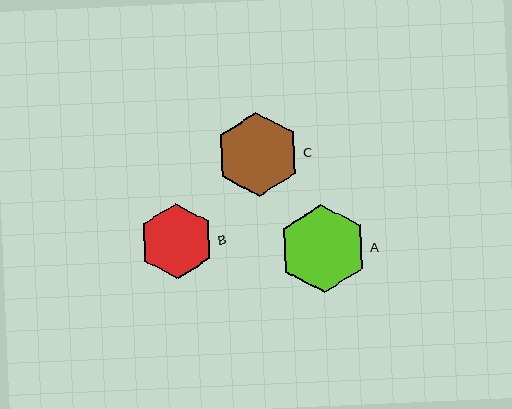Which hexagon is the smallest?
Hexagon B is the smallest with a size of approximately 75 pixels.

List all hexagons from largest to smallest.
From largest to smallest: A, C, B.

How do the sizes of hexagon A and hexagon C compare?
Hexagon A and hexagon C are approximately the same size.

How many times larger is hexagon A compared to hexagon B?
Hexagon A is approximately 1.2 times the size of hexagon B.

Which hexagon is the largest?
Hexagon A is the largest with a size of approximately 88 pixels.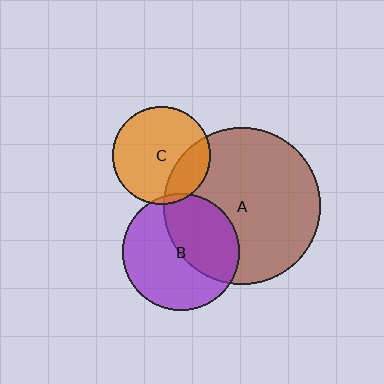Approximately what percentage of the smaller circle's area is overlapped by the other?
Approximately 45%.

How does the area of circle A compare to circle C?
Approximately 2.6 times.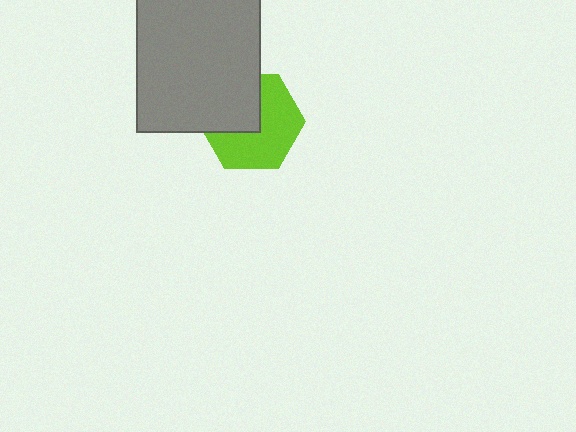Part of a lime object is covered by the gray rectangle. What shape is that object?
It is a hexagon.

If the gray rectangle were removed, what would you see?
You would see the complete lime hexagon.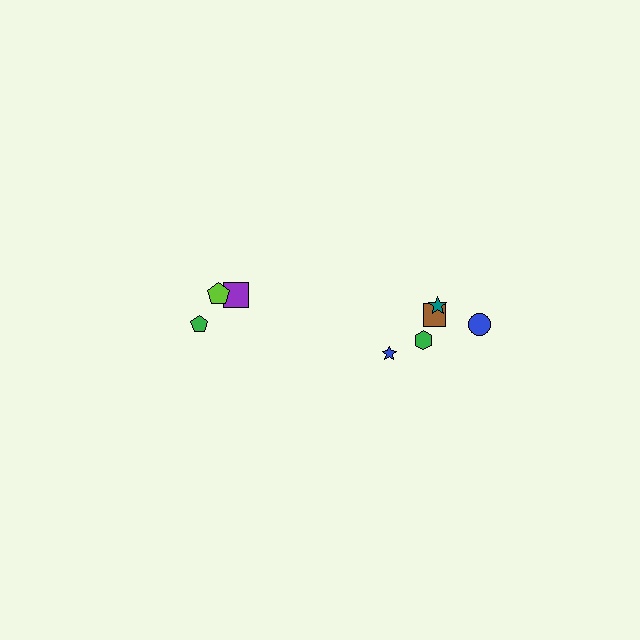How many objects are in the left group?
There are 3 objects.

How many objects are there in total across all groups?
There are 8 objects.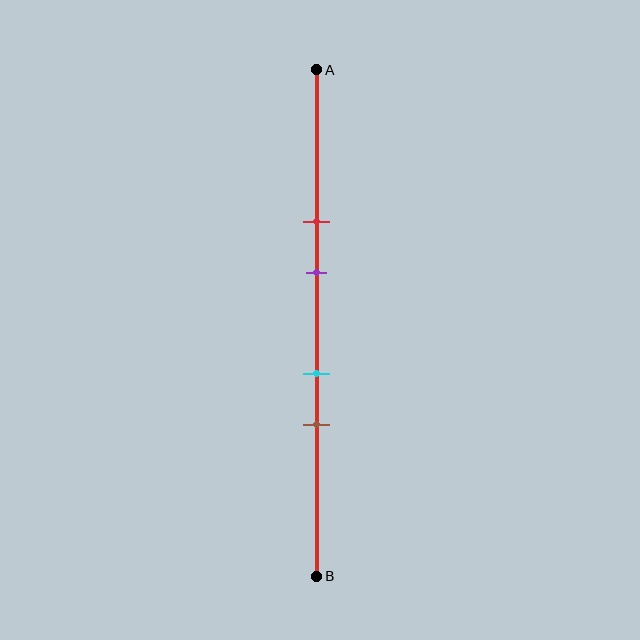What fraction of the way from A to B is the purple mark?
The purple mark is approximately 40% (0.4) of the way from A to B.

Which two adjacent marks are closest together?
The cyan and brown marks are the closest adjacent pair.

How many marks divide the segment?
There are 4 marks dividing the segment.